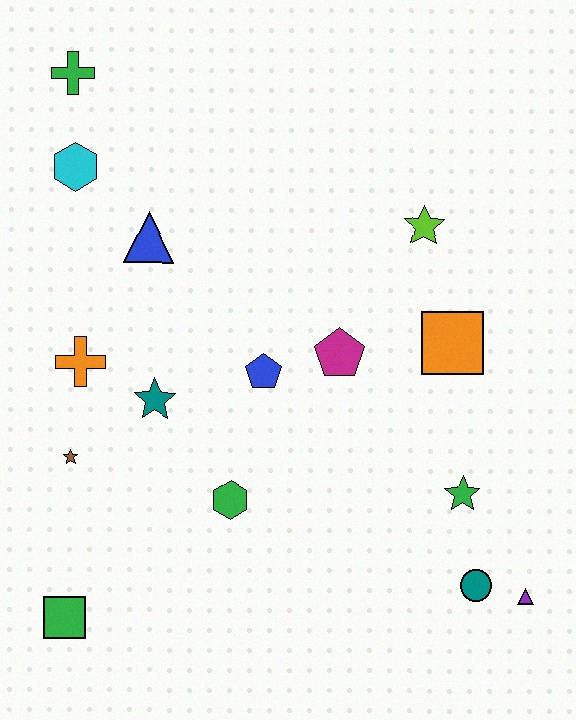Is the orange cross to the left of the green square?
No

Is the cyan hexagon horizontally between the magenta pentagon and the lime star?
No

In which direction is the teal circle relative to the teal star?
The teal circle is to the right of the teal star.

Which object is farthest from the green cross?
The purple triangle is farthest from the green cross.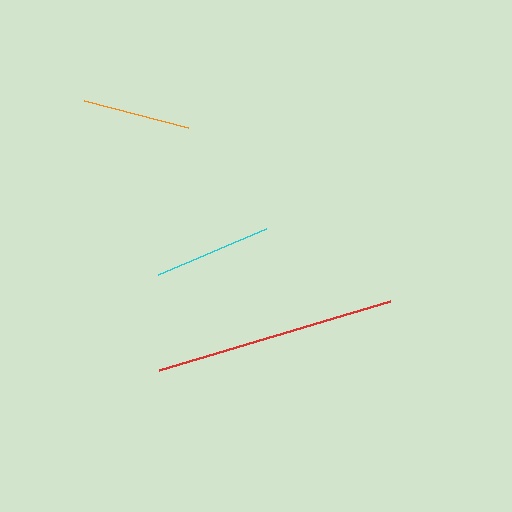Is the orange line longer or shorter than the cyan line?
The cyan line is longer than the orange line.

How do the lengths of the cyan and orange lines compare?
The cyan and orange lines are approximately the same length.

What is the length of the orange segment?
The orange segment is approximately 108 pixels long.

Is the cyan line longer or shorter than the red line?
The red line is longer than the cyan line.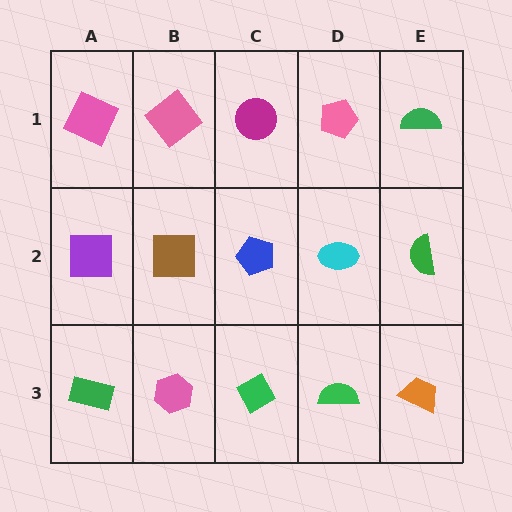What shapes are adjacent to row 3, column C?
A blue pentagon (row 2, column C), a pink hexagon (row 3, column B), a green semicircle (row 3, column D).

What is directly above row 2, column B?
A pink diamond.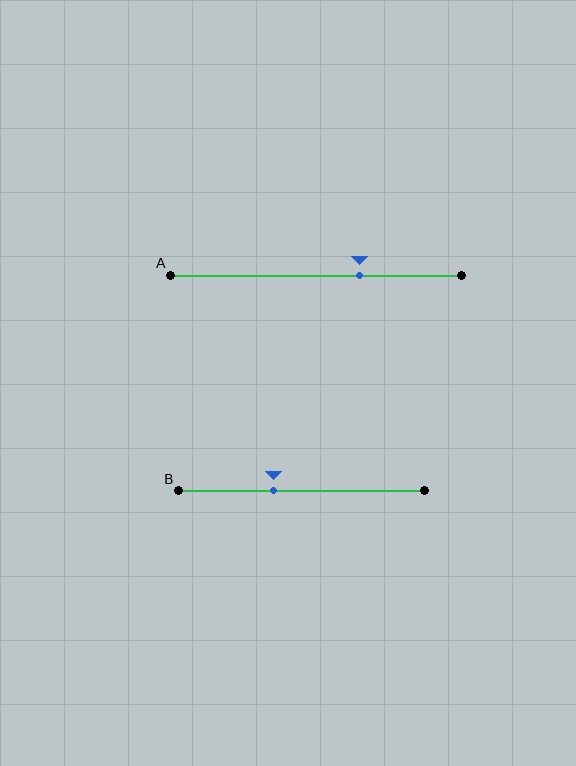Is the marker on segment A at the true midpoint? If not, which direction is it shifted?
No, the marker on segment A is shifted to the right by about 15% of the segment length.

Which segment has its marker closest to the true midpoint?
Segment B has its marker closest to the true midpoint.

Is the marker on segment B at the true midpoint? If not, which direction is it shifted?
No, the marker on segment B is shifted to the left by about 11% of the segment length.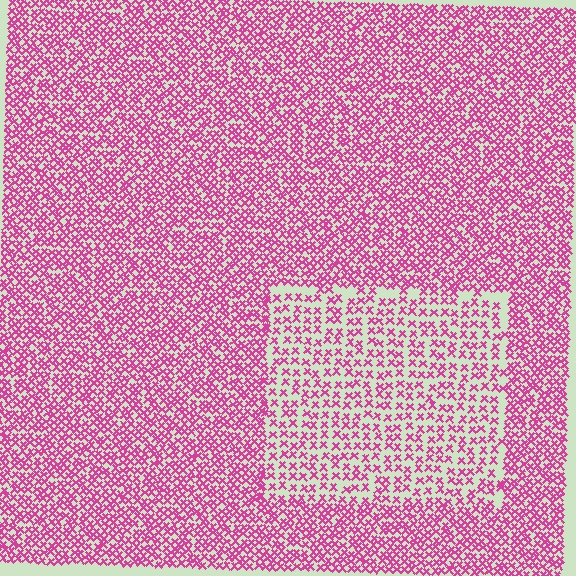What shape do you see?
I see a rectangle.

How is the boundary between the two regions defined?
The boundary is defined by a change in element density (approximately 1.8x ratio). All elements are the same color, size, and shape.